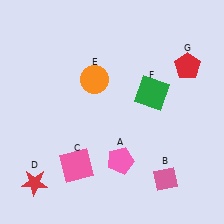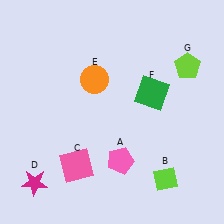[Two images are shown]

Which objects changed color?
B changed from pink to lime. D changed from red to magenta. G changed from red to lime.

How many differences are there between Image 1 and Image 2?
There are 3 differences between the two images.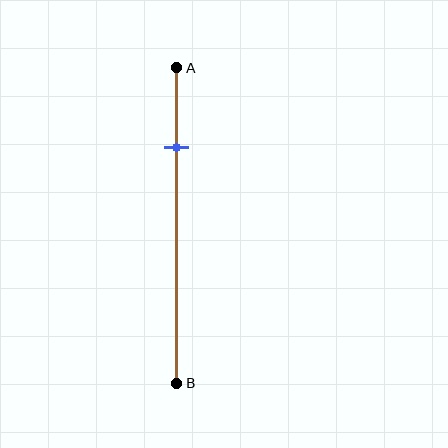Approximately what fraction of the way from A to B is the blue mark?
The blue mark is approximately 25% of the way from A to B.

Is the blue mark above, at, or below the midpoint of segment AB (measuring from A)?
The blue mark is above the midpoint of segment AB.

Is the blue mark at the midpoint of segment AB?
No, the mark is at about 25% from A, not at the 50% midpoint.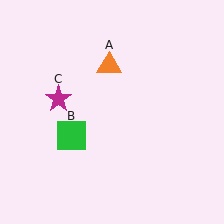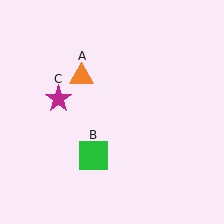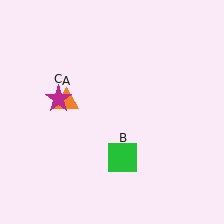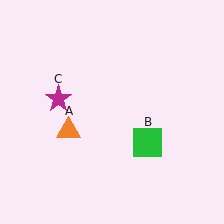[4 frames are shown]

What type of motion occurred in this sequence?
The orange triangle (object A), green square (object B) rotated counterclockwise around the center of the scene.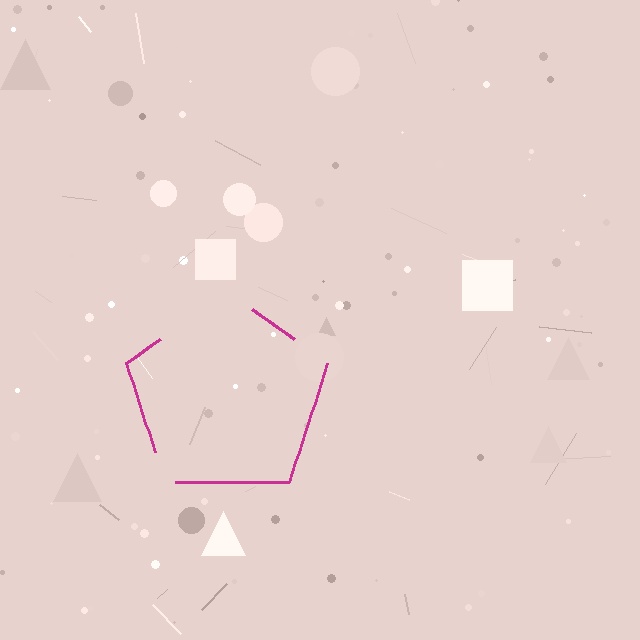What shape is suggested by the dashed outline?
The dashed outline suggests a pentagon.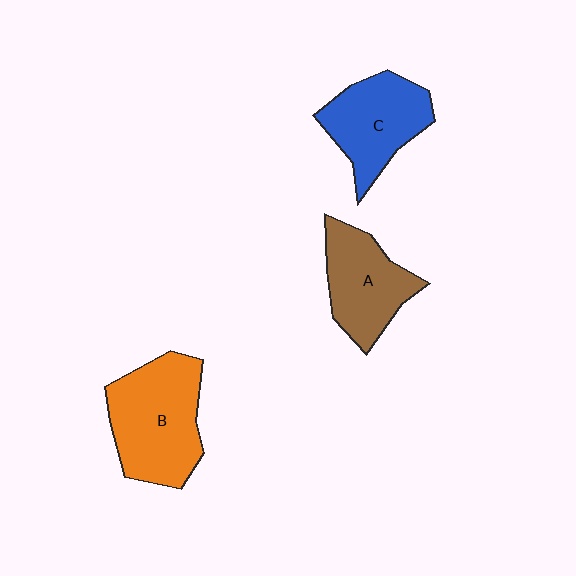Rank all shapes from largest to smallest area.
From largest to smallest: B (orange), C (blue), A (brown).